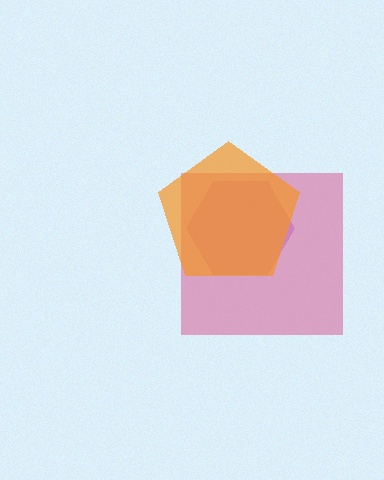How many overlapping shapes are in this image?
There are 3 overlapping shapes in the image.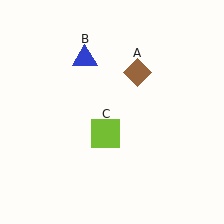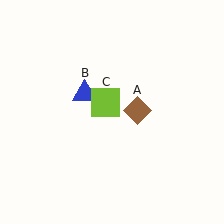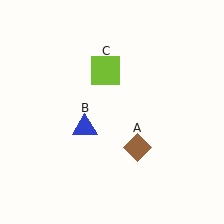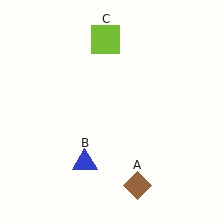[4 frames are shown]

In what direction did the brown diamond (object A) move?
The brown diamond (object A) moved down.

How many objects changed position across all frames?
3 objects changed position: brown diamond (object A), blue triangle (object B), lime square (object C).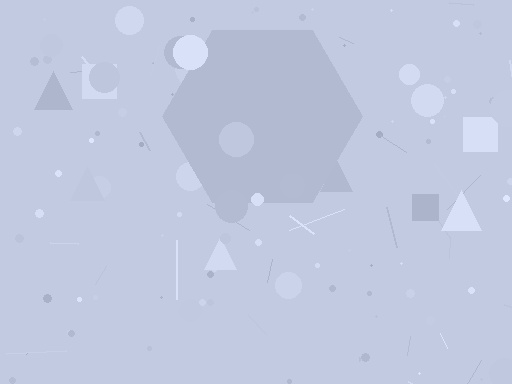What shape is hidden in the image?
A hexagon is hidden in the image.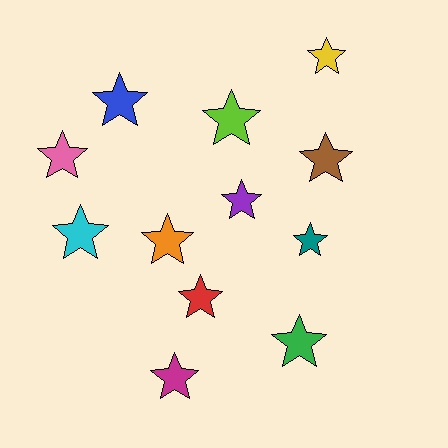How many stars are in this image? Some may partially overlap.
There are 12 stars.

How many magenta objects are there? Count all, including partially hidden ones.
There is 1 magenta object.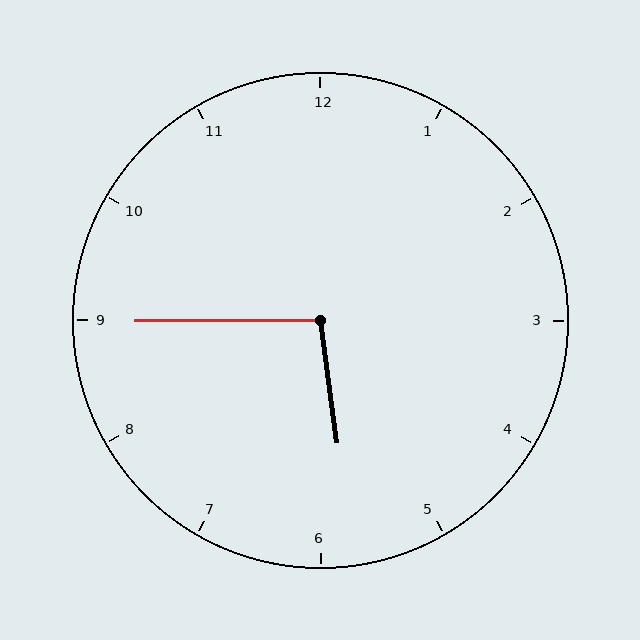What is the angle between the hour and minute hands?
Approximately 98 degrees.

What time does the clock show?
5:45.